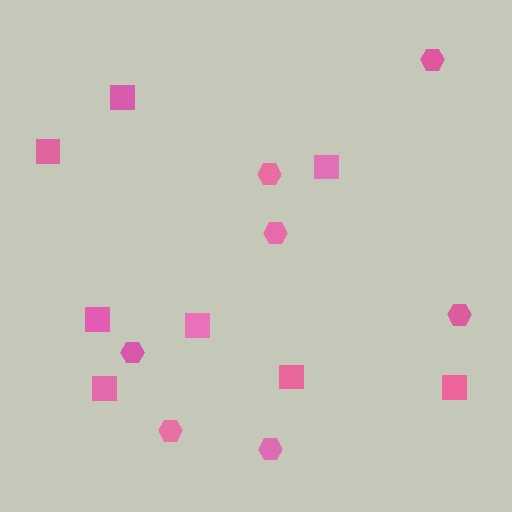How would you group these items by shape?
There are 2 groups: one group of hexagons (7) and one group of squares (8).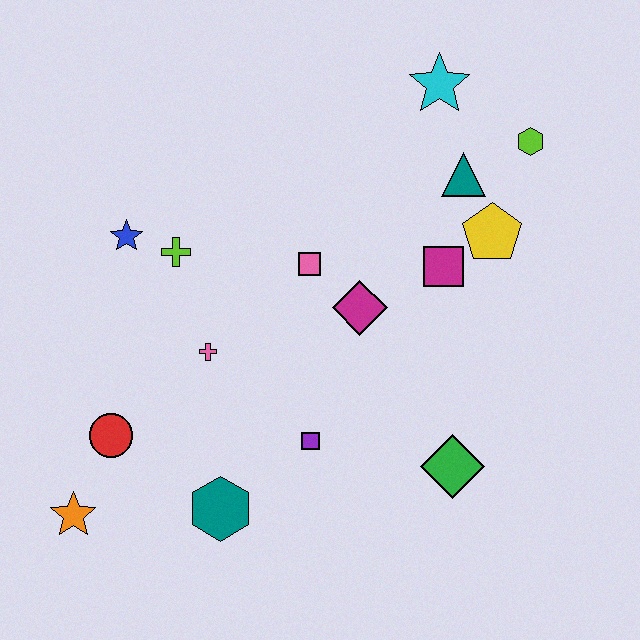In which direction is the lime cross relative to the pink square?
The lime cross is to the left of the pink square.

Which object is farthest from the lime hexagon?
The orange star is farthest from the lime hexagon.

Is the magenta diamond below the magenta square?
Yes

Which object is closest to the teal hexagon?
The purple square is closest to the teal hexagon.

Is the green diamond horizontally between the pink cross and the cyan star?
No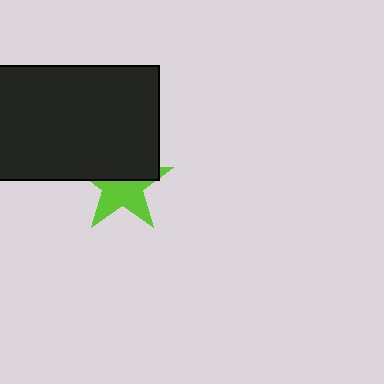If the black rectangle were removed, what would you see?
You would see the complete lime star.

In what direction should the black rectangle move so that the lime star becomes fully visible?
The black rectangle should move up. That is the shortest direction to clear the overlap and leave the lime star fully visible.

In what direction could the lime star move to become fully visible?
The lime star could move down. That would shift it out from behind the black rectangle entirely.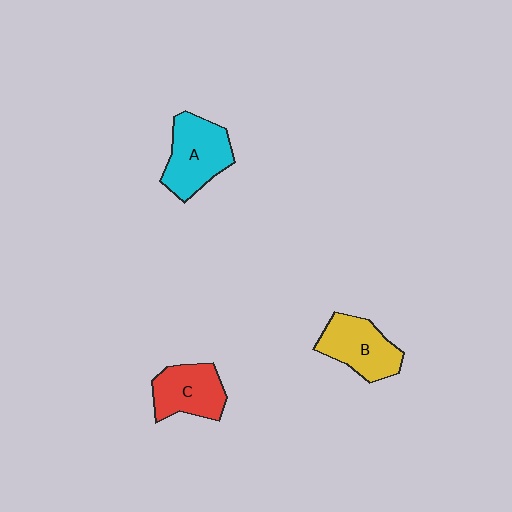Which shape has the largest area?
Shape A (cyan).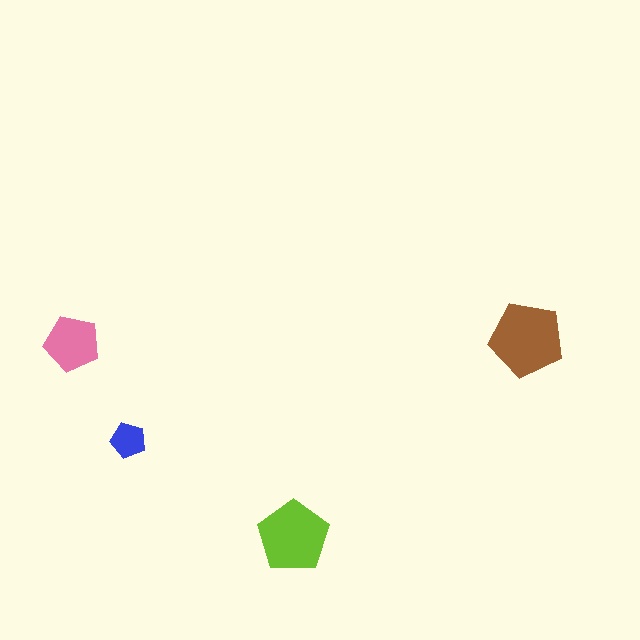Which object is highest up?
The brown pentagon is topmost.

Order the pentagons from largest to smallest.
the brown one, the lime one, the pink one, the blue one.